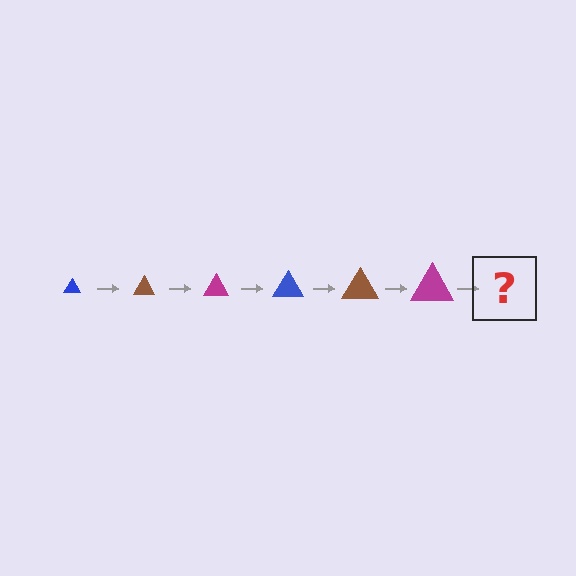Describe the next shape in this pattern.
It should be a blue triangle, larger than the previous one.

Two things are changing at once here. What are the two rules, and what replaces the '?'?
The two rules are that the triangle grows larger each step and the color cycles through blue, brown, and magenta. The '?' should be a blue triangle, larger than the previous one.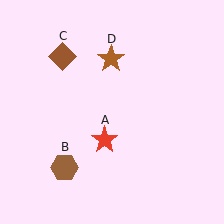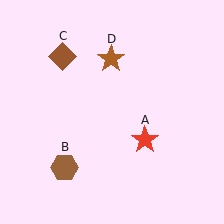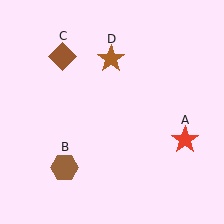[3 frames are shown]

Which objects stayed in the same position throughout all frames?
Brown hexagon (object B) and brown diamond (object C) and brown star (object D) remained stationary.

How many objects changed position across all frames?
1 object changed position: red star (object A).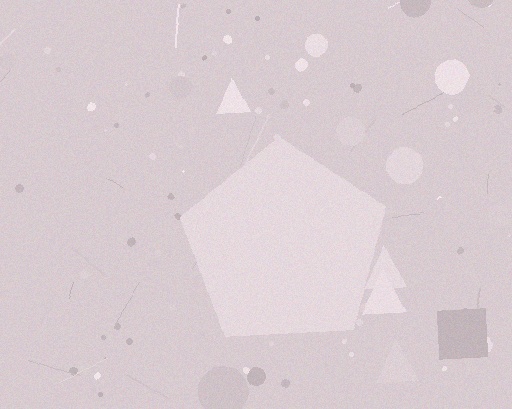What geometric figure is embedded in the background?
A pentagon is embedded in the background.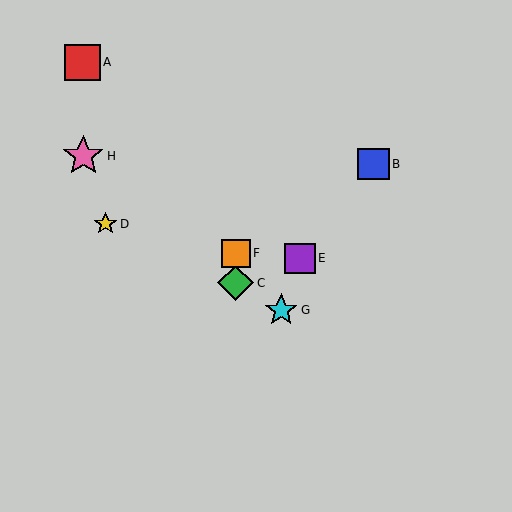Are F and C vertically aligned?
Yes, both are at x≈236.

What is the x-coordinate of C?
Object C is at x≈236.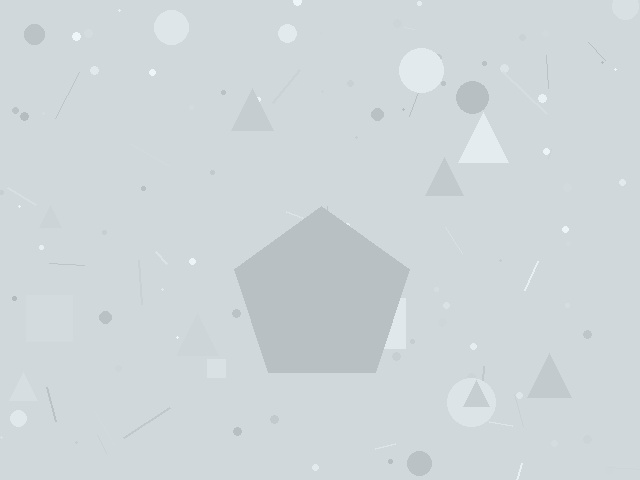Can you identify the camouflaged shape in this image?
The camouflaged shape is a pentagon.